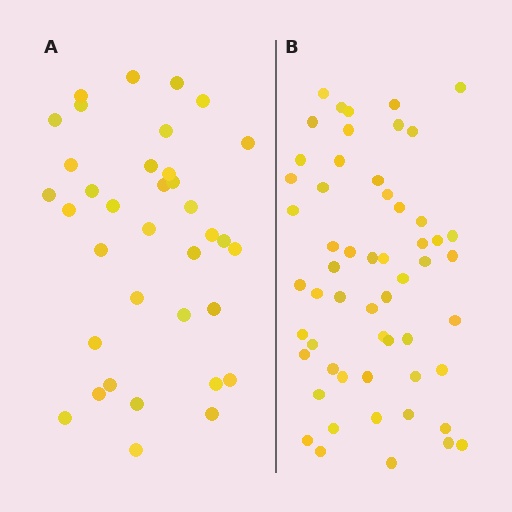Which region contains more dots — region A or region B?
Region B (the right region) has more dots.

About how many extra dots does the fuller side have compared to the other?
Region B has approximately 20 more dots than region A.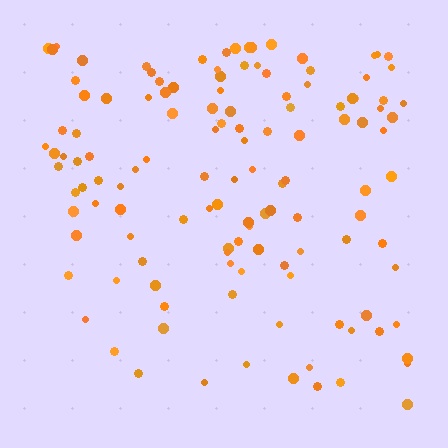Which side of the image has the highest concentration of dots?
The top.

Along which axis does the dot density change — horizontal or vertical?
Vertical.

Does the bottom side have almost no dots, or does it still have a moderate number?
Still a moderate number, just noticeably fewer than the top.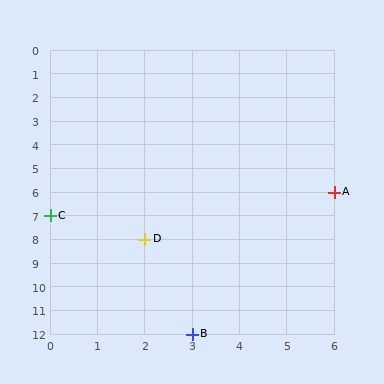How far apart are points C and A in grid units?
Points C and A are 6 columns and 1 row apart (about 6.1 grid units diagonally).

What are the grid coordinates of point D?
Point D is at grid coordinates (2, 8).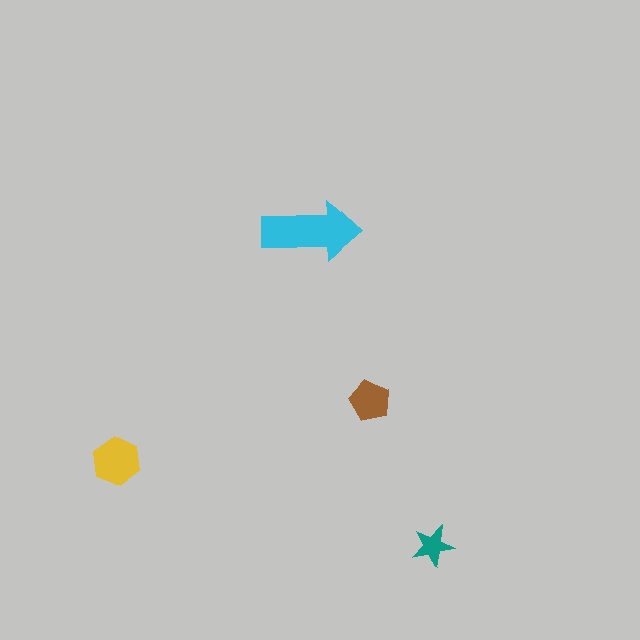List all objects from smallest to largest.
The teal star, the brown pentagon, the yellow hexagon, the cyan arrow.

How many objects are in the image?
There are 4 objects in the image.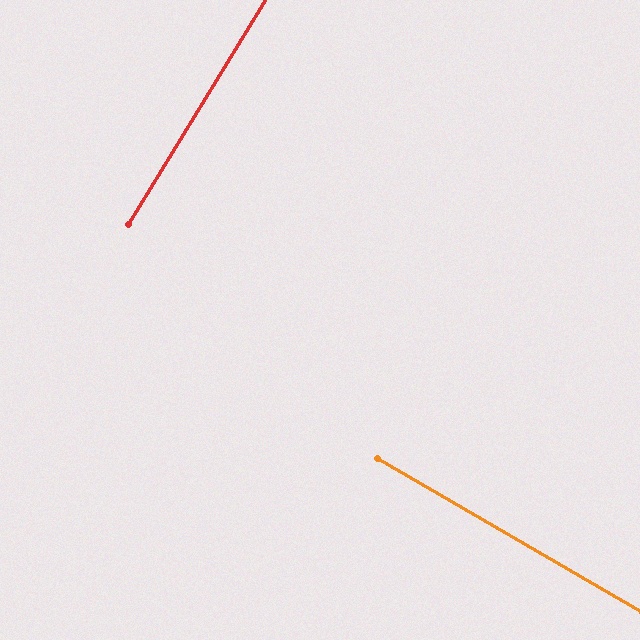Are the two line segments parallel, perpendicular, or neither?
Perpendicular — they meet at approximately 89°.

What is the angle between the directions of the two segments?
Approximately 89 degrees.